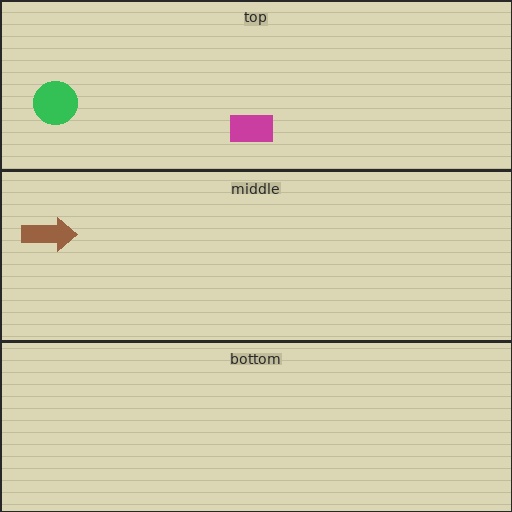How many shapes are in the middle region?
1.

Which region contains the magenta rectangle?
The top region.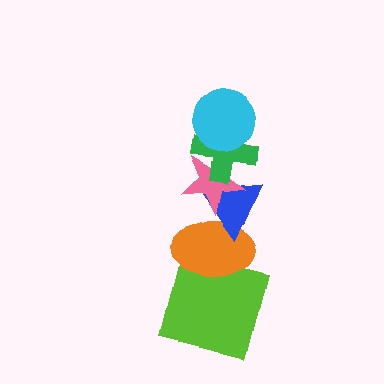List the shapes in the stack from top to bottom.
From top to bottom: the cyan circle, the green cross, the pink star, the blue triangle, the orange ellipse, the lime square.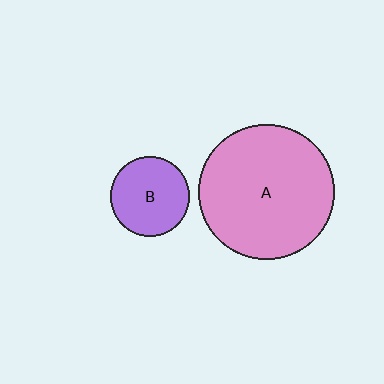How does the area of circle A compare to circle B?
Approximately 2.9 times.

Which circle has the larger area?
Circle A (pink).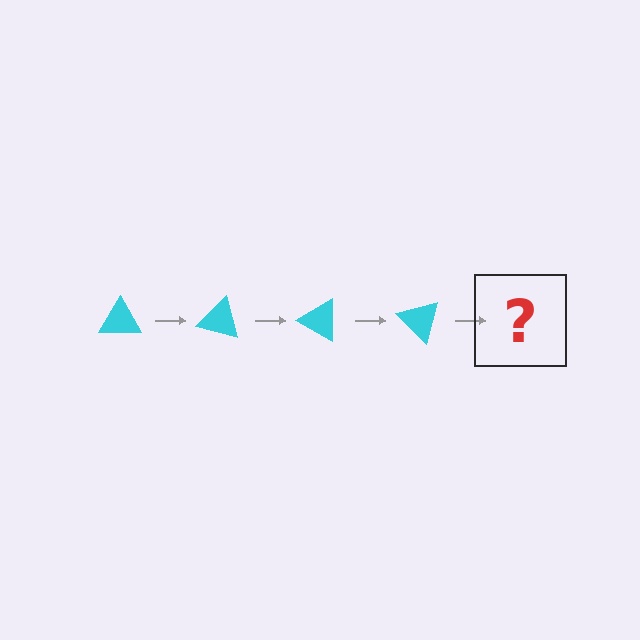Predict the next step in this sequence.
The next step is a cyan triangle rotated 60 degrees.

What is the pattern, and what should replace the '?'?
The pattern is that the triangle rotates 15 degrees each step. The '?' should be a cyan triangle rotated 60 degrees.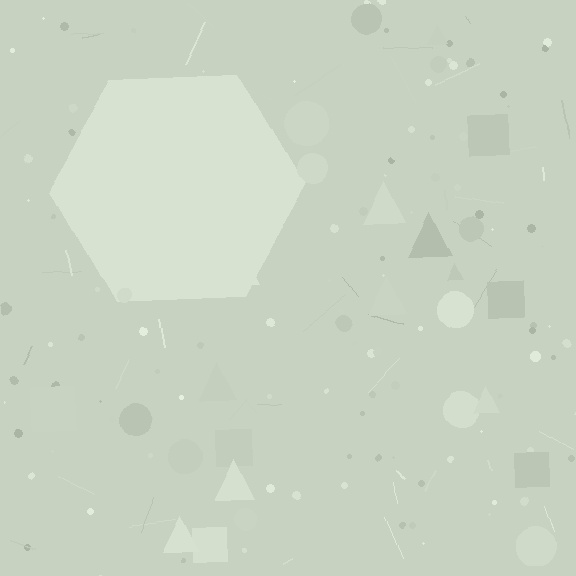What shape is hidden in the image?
A hexagon is hidden in the image.